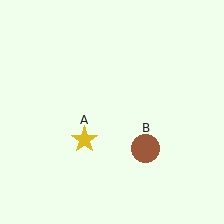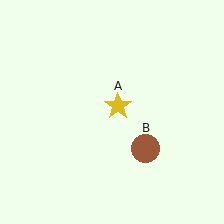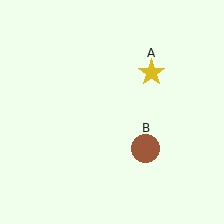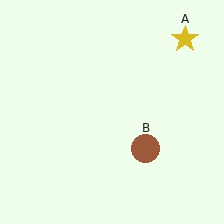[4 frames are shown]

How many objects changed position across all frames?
1 object changed position: yellow star (object A).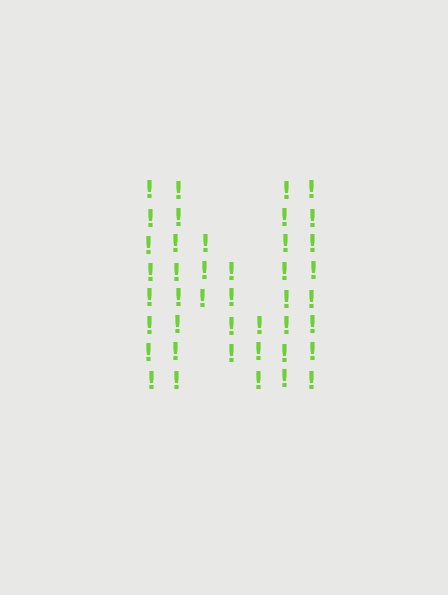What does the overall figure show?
The overall figure shows the letter N.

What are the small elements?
The small elements are exclamation marks.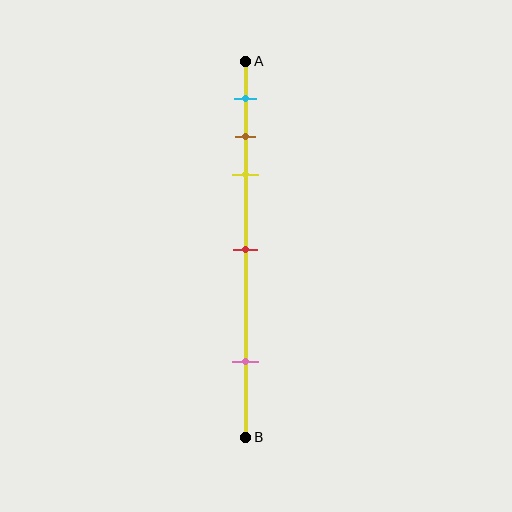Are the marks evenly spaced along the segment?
No, the marks are not evenly spaced.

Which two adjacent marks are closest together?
The brown and yellow marks are the closest adjacent pair.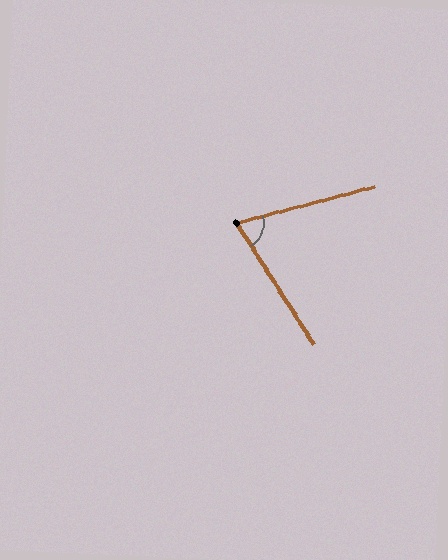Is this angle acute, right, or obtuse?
It is acute.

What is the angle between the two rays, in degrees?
Approximately 72 degrees.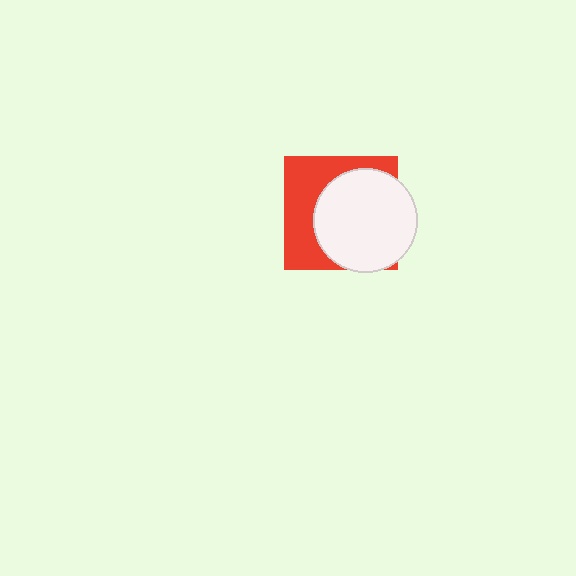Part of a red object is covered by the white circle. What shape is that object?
It is a square.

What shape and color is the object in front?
The object in front is a white circle.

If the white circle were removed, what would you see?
You would see the complete red square.